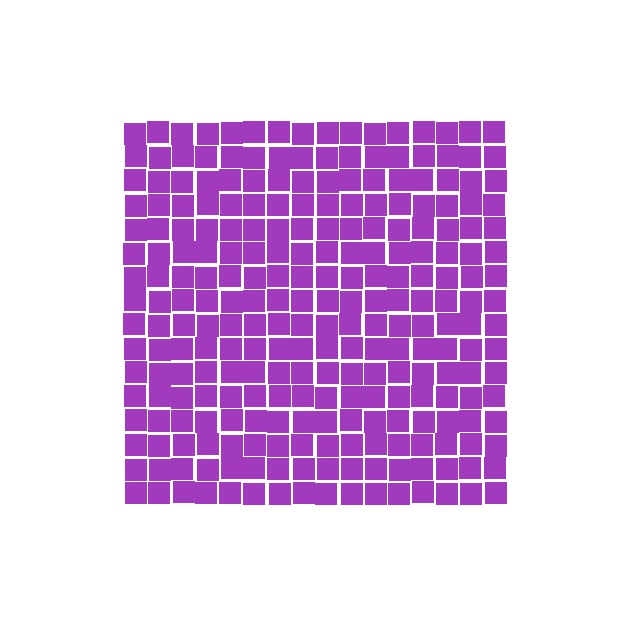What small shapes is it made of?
It is made of small squares.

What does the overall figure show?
The overall figure shows a square.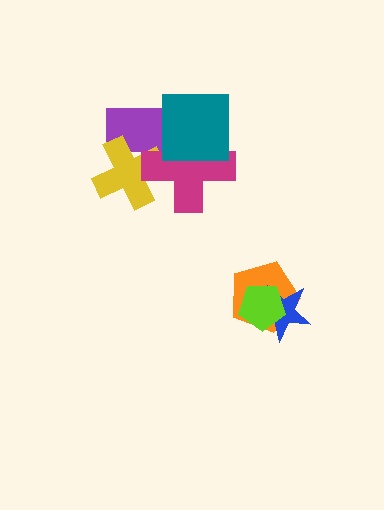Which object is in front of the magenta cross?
The teal square is in front of the magenta cross.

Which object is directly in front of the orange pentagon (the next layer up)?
The blue star is directly in front of the orange pentagon.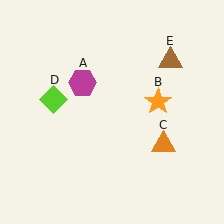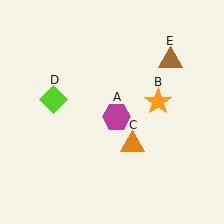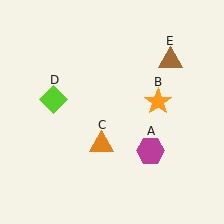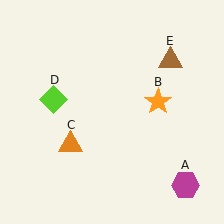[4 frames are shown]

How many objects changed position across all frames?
2 objects changed position: magenta hexagon (object A), orange triangle (object C).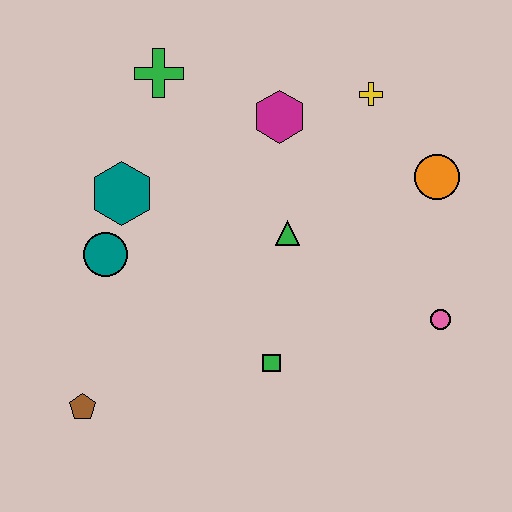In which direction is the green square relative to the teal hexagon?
The green square is below the teal hexagon.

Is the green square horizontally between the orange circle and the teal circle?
Yes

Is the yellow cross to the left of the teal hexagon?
No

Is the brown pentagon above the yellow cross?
No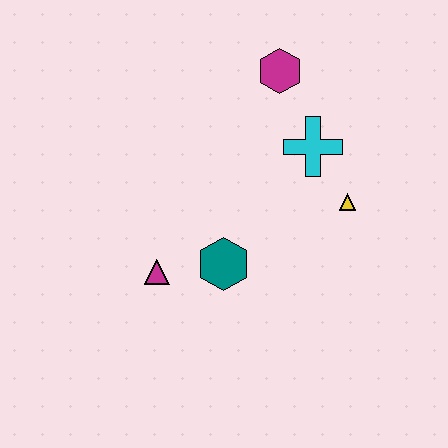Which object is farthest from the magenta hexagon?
The magenta triangle is farthest from the magenta hexagon.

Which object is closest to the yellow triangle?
The cyan cross is closest to the yellow triangle.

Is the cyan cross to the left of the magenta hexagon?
No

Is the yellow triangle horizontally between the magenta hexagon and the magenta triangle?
No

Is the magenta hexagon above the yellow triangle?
Yes